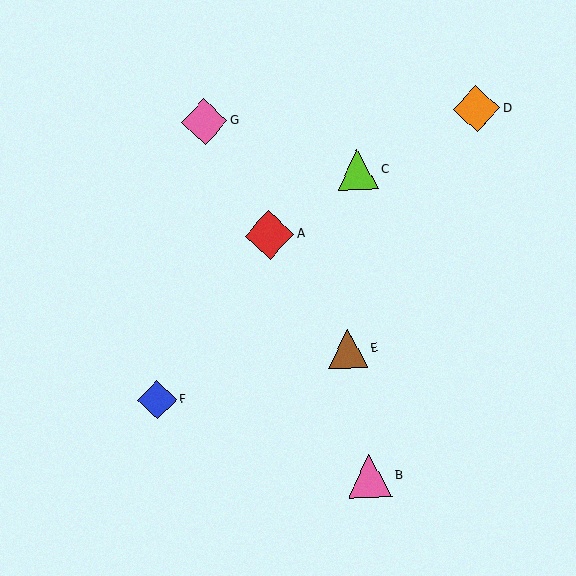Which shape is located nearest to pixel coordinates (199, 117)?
The pink diamond (labeled G) at (204, 122) is nearest to that location.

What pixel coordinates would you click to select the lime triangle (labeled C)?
Click at (358, 170) to select the lime triangle C.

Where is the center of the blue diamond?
The center of the blue diamond is at (157, 400).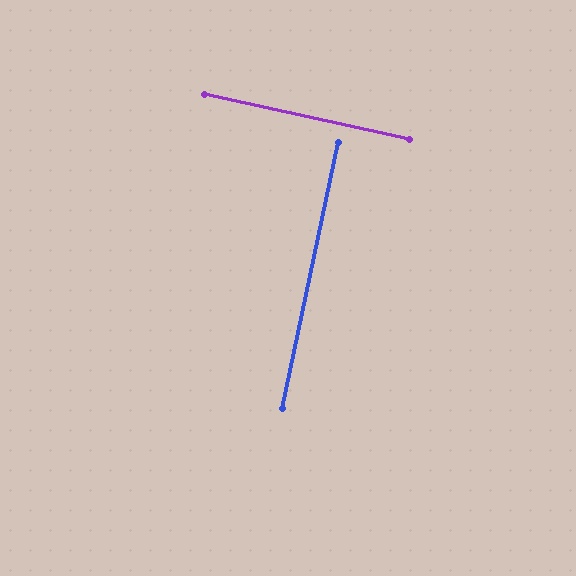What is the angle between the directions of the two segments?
Approximately 89 degrees.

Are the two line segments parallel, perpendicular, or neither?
Perpendicular — they meet at approximately 89°.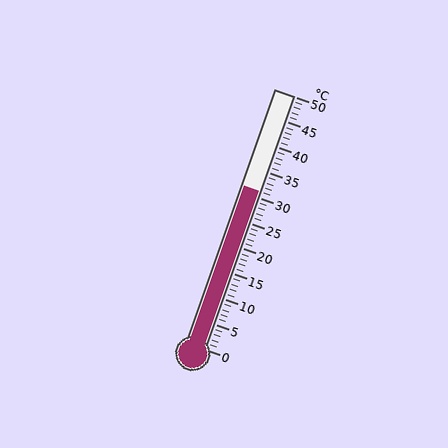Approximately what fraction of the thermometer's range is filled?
The thermometer is filled to approximately 60% of its range.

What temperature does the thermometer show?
The thermometer shows approximately 31°C.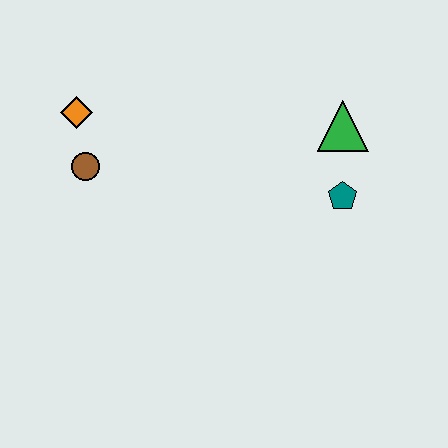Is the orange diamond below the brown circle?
No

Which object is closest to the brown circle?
The orange diamond is closest to the brown circle.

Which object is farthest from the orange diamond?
The teal pentagon is farthest from the orange diamond.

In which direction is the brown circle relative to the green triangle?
The brown circle is to the left of the green triangle.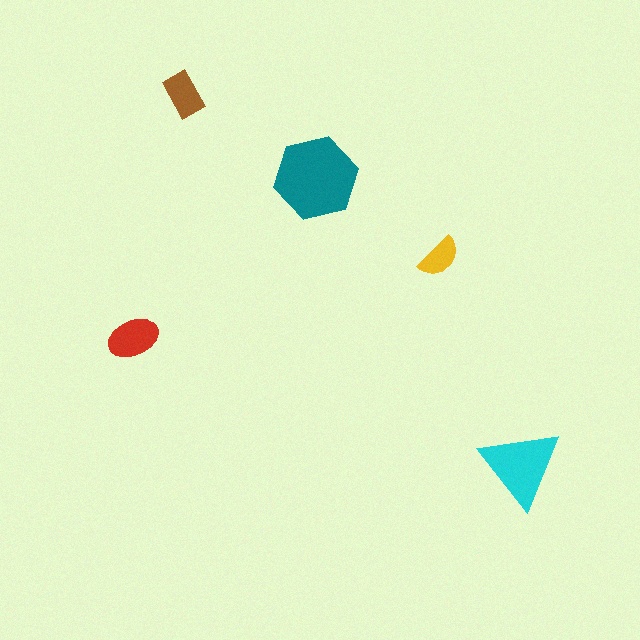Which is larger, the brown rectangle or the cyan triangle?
The cyan triangle.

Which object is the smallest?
The yellow semicircle.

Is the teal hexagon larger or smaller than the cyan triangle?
Larger.